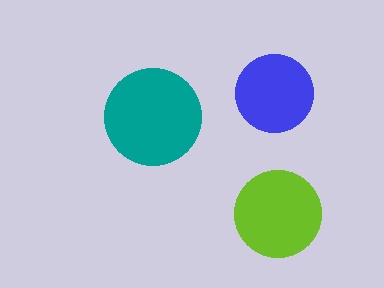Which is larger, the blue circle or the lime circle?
The lime one.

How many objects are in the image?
There are 3 objects in the image.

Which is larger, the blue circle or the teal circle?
The teal one.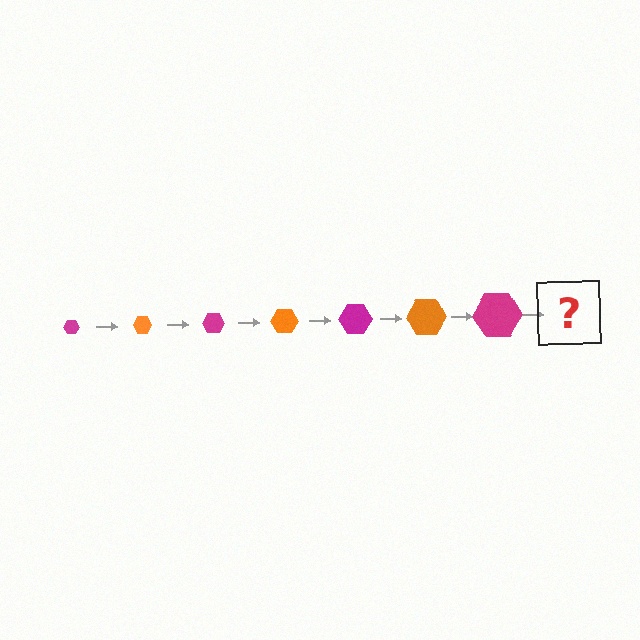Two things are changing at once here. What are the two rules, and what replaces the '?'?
The two rules are that the hexagon grows larger each step and the color cycles through magenta and orange. The '?' should be an orange hexagon, larger than the previous one.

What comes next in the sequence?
The next element should be an orange hexagon, larger than the previous one.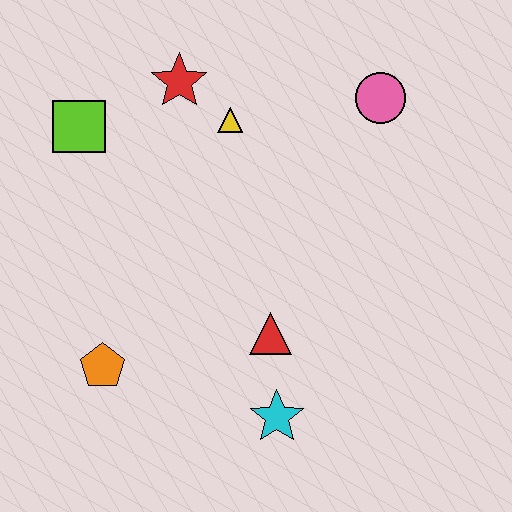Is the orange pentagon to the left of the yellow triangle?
Yes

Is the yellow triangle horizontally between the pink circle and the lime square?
Yes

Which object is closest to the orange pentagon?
The red triangle is closest to the orange pentagon.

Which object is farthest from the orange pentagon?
The pink circle is farthest from the orange pentagon.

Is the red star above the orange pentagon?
Yes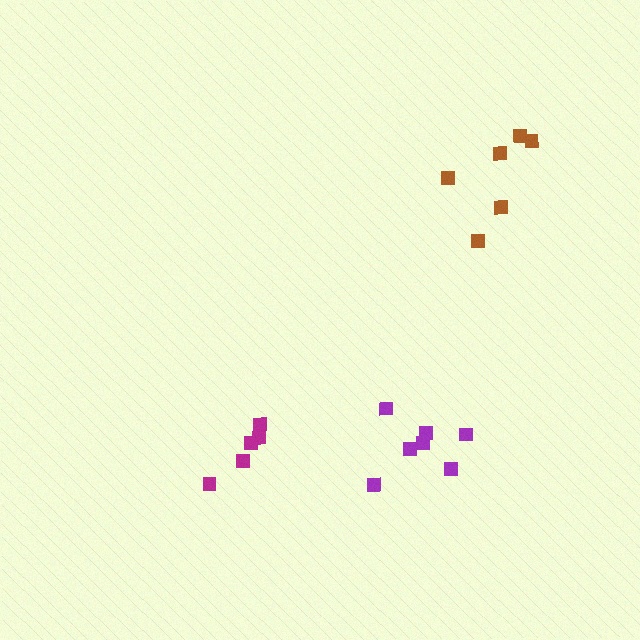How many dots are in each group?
Group 1: 7 dots, Group 2: 6 dots, Group 3: 5 dots (18 total).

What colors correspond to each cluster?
The clusters are colored: purple, brown, magenta.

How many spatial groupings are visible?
There are 3 spatial groupings.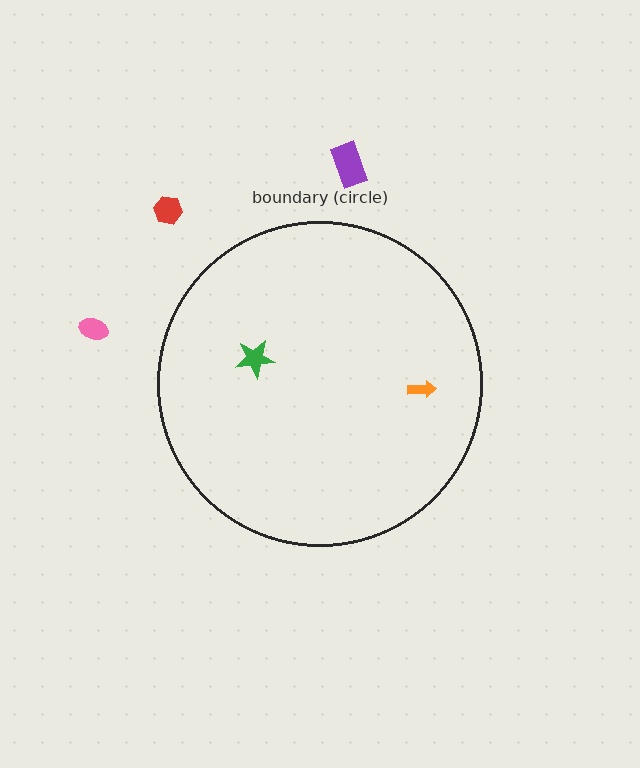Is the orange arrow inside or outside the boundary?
Inside.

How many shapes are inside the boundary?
2 inside, 3 outside.